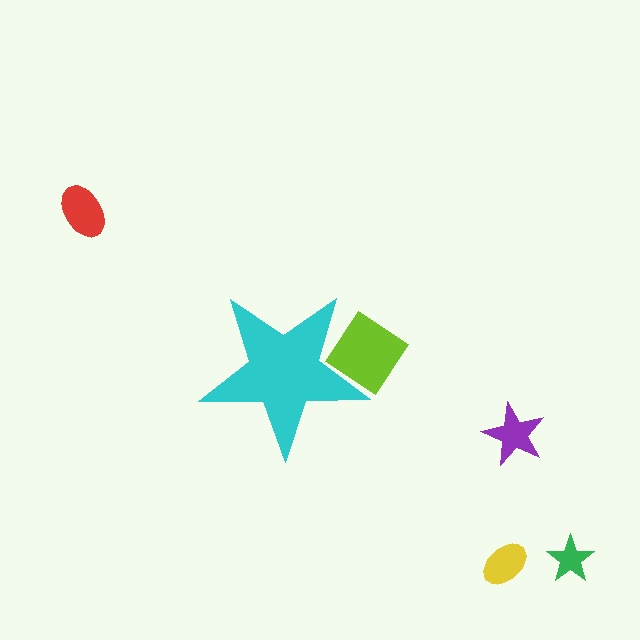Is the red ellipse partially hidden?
No, the red ellipse is fully visible.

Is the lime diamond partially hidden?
Yes, the lime diamond is partially hidden behind the cyan star.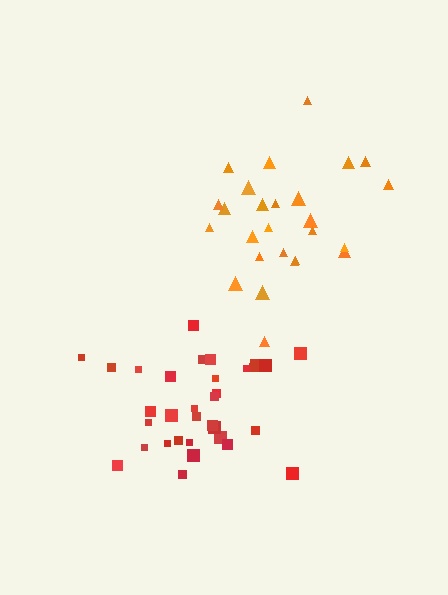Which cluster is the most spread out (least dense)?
Orange.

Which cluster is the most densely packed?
Red.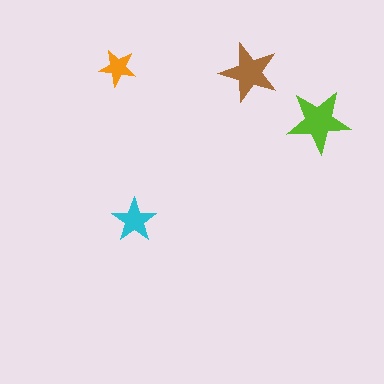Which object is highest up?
The orange star is topmost.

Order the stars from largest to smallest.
the lime one, the brown one, the cyan one, the orange one.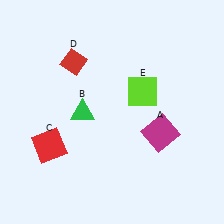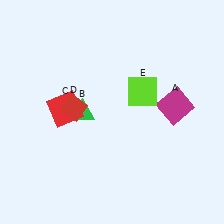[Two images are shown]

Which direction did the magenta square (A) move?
The magenta square (A) moved up.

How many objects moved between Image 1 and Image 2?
3 objects moved between the two images.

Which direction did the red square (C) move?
The red square (C) moved up.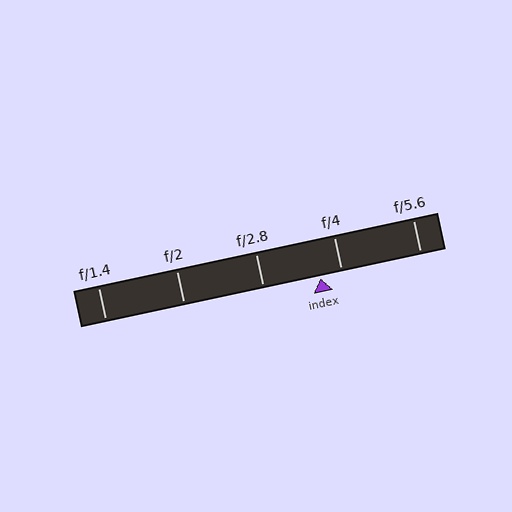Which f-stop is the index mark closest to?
The index mark is closest to f/4.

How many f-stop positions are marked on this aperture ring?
There are 5 f-stop positions marked.